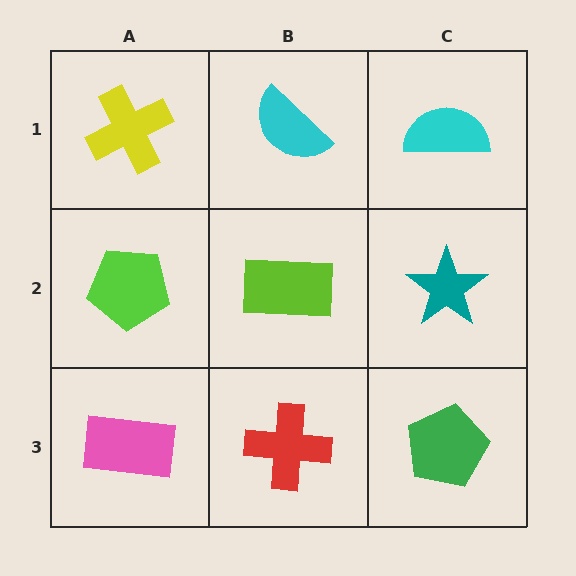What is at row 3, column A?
A pink rectangle.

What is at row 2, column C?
A teal star.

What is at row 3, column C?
A green pentagon.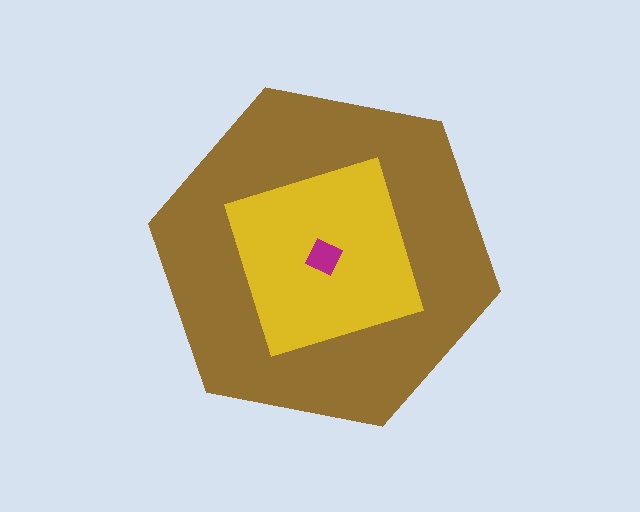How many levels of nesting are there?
3.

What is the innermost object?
The magenta diamond.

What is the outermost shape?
The brown hexagon.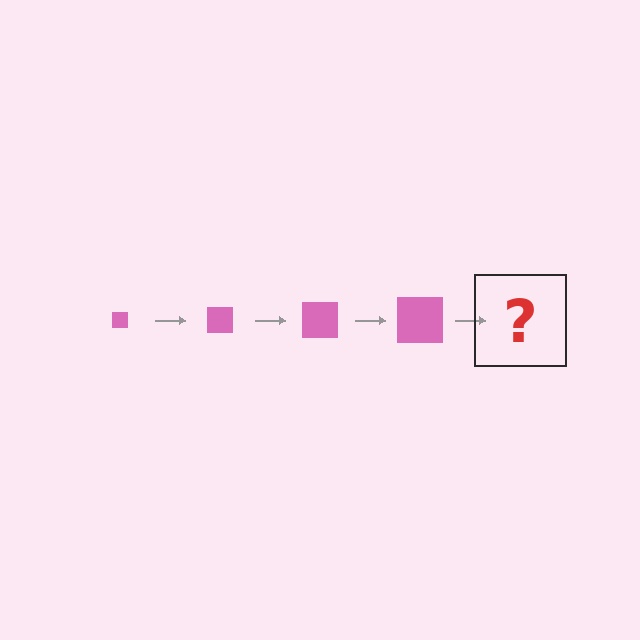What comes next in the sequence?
The next element should be a pink square, larger than the previous one.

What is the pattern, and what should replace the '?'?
The pattern is that the square gets progressively larger each step. The '?' should be a pink square, larger than the previous one.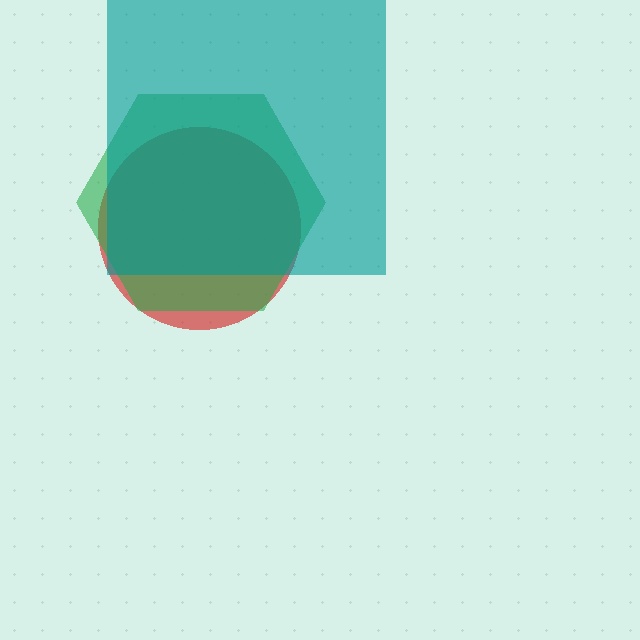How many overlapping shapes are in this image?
There are 3 overlapping shapes in the image.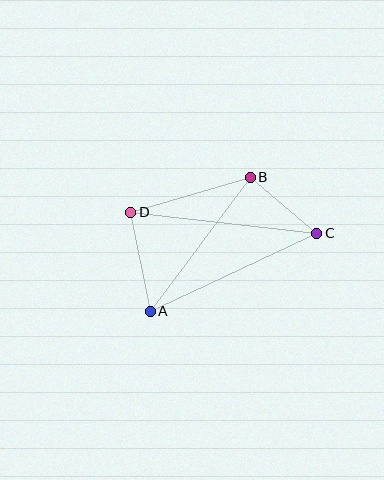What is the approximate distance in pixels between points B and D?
The distance between B and D is approximately 124 pixels.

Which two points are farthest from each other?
Points C and D are farthest from each other.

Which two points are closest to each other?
Points B and C are closest to each other.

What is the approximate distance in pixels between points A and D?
The distance between A and D is approximately 100 pixels.